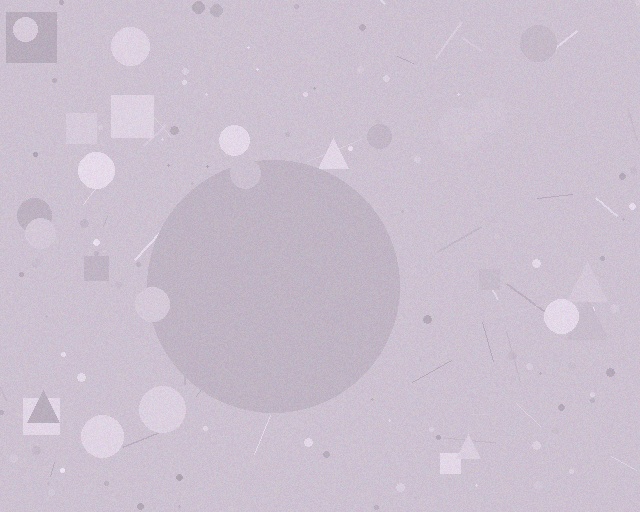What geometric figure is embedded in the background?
A circle is embedded in the background.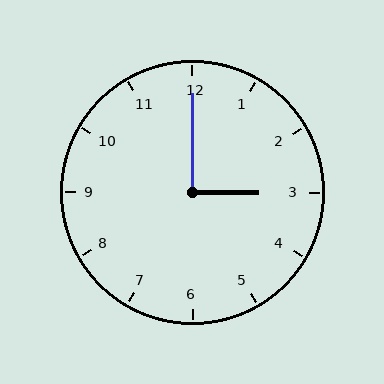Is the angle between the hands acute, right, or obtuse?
It is right.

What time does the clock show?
3:00.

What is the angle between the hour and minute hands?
Approximately 90 degrees.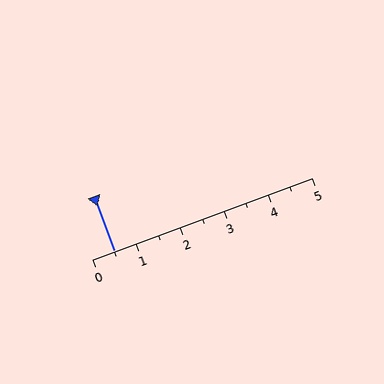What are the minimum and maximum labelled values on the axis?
The axis runs from 0 to 5.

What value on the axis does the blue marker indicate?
The marker indicates approximately 0.5.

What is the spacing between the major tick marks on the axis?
The major ticks are spaced 1 apart.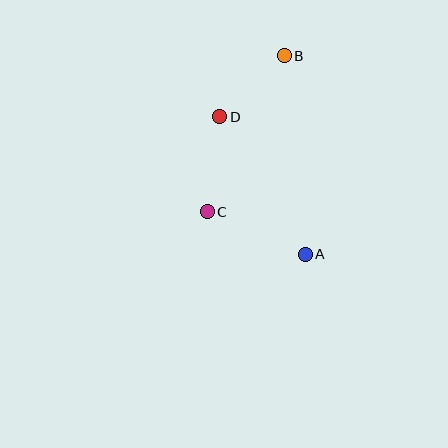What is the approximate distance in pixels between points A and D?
The distance between A and D is approximately 162 pixels.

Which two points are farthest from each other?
Points A and B are farthest from each other.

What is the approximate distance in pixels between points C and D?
The distance between C and D is approximately 96 pixels.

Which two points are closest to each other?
Points B and D are closest to each other.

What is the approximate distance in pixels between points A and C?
The distance between A and C is approximately 107 pixels.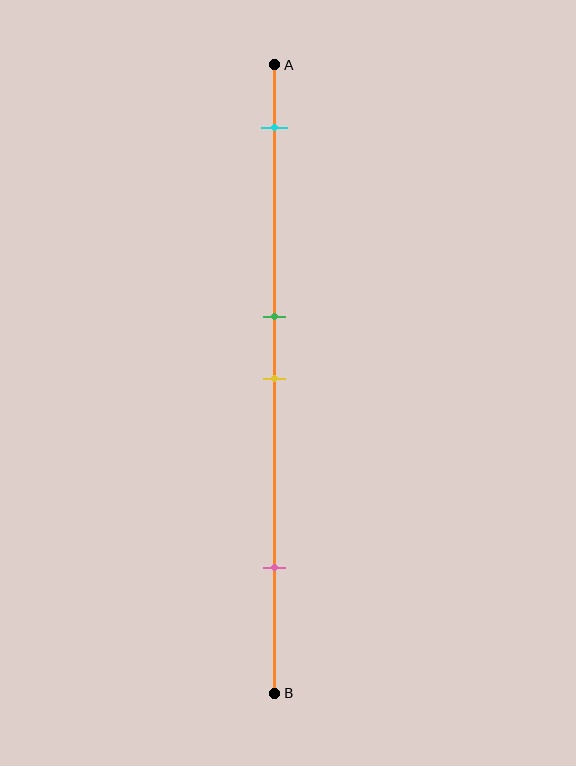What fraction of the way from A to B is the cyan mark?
The cyan mark is approximately 10% (0.1) of the way from A to B.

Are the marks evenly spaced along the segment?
No, the marks are not evenly spaced.